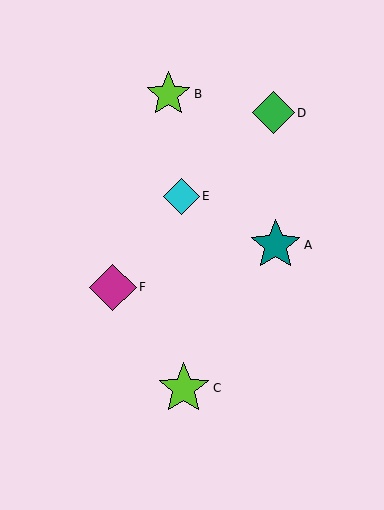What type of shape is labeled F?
Shape F is a magenta diamond.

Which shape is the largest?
The lime star (labeled C) is the largest.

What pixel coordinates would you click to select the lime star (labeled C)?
Click at (184, 388) to select the lime star C.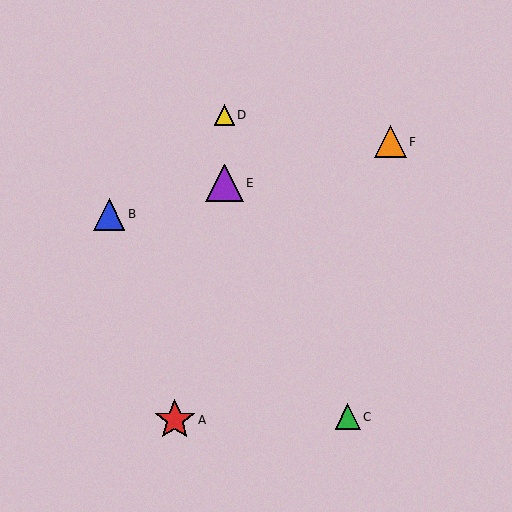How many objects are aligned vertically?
2 objects (D, E) are aligned vertically.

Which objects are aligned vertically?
Objects D, E are aligned vertically.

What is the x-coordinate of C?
Object C is at x≈348.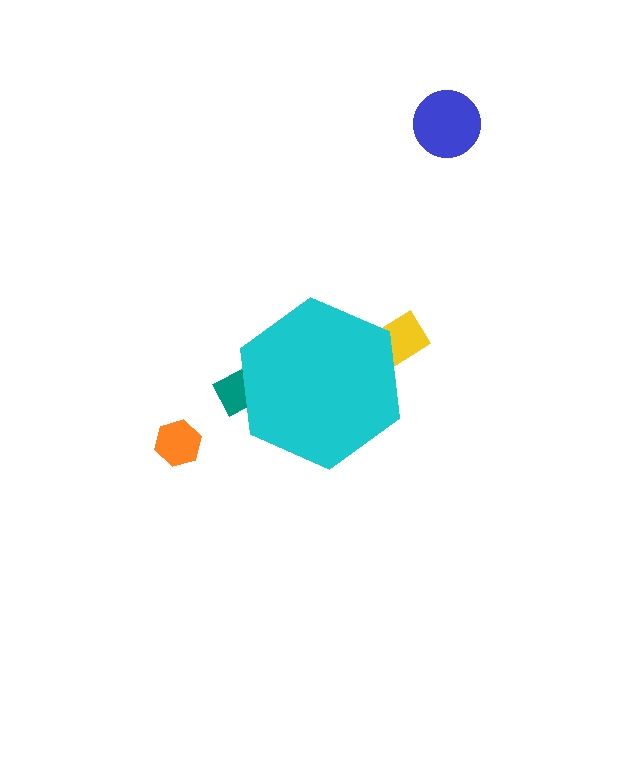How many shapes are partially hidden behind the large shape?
2 shapes are partially hidden.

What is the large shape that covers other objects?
A cyan hexagon.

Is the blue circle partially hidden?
No, the blue circle is fully visible.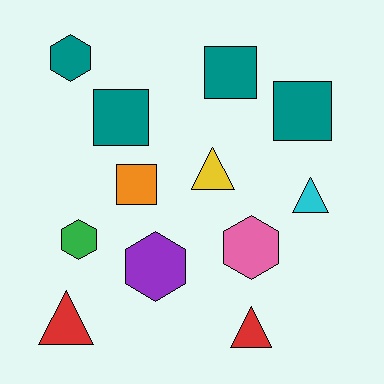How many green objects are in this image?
There is 1 green object.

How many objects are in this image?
There are 12 objects.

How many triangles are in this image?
There are 4 triangles.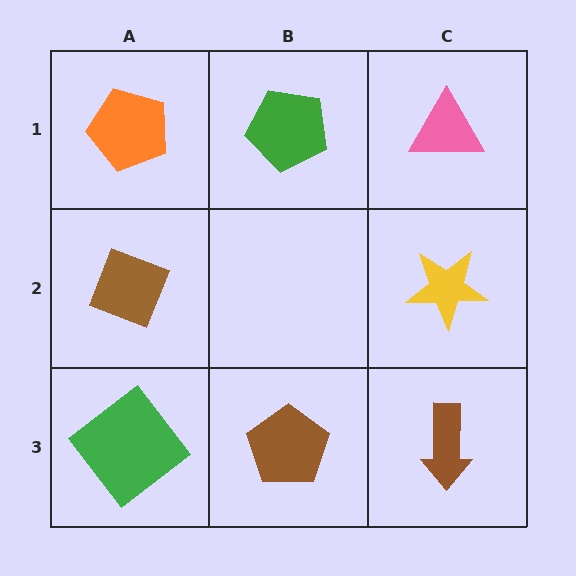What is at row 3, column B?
A brown pentagon.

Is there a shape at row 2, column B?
No, that cell is empty.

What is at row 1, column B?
A green pentagon.